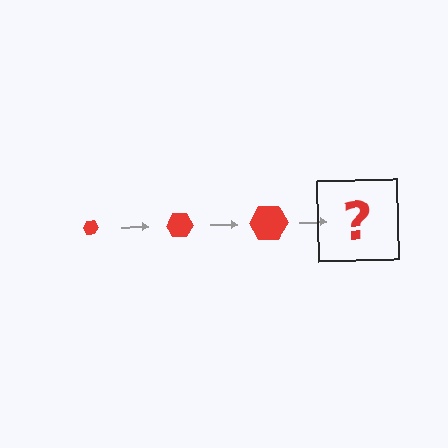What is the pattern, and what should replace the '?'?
The pattern is that the hexagon gets progressively larger each step. The '?' should be a red hexagon, larger than the previous one.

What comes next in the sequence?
The next element should be a red hexagon, larger than the previous one.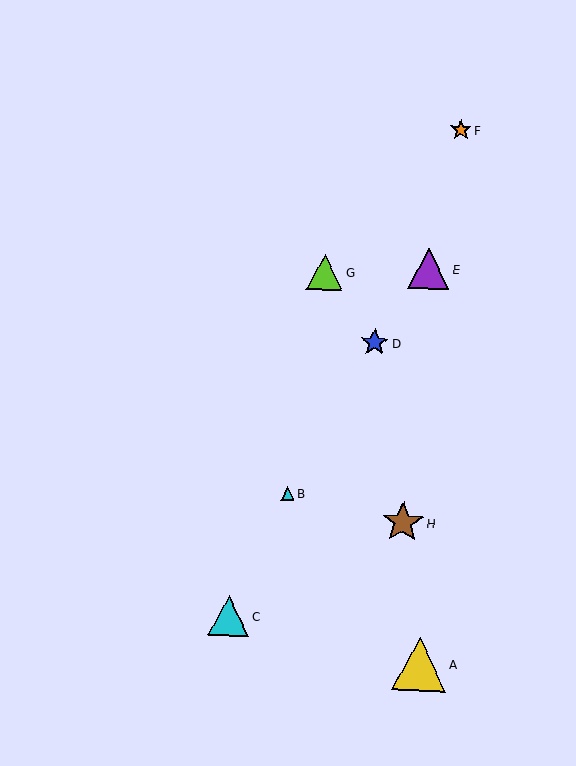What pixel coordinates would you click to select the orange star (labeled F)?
Click at (461, 130) to select the orange star F.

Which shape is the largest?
The yellow triangle (labeled A) is the largest.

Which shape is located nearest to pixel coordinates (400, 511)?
The brown star (labeled H) at (403, 523) is nearest to that location.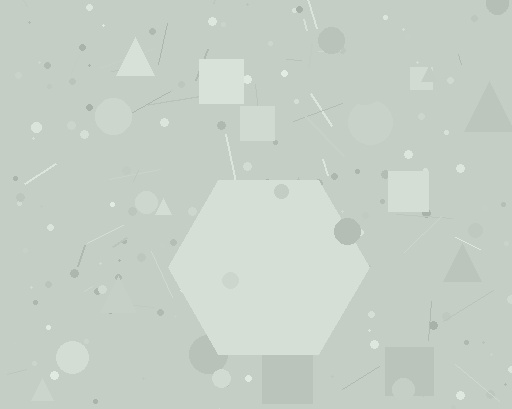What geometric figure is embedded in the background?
A hexagon is embedded in the background.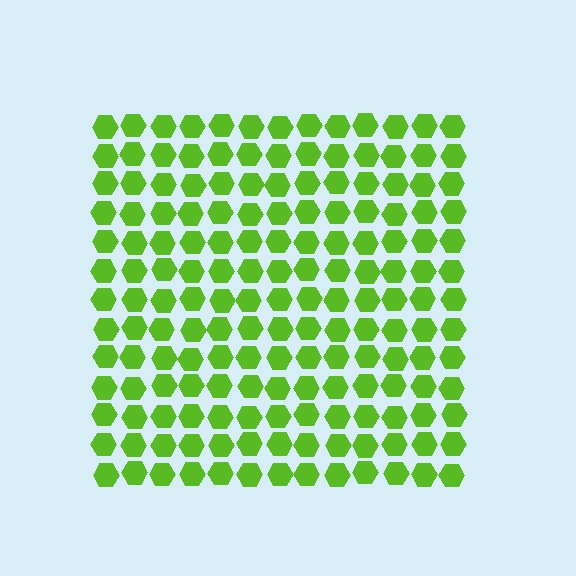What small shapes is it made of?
It is made of small hexagons.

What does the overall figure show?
The overall figure shows a square.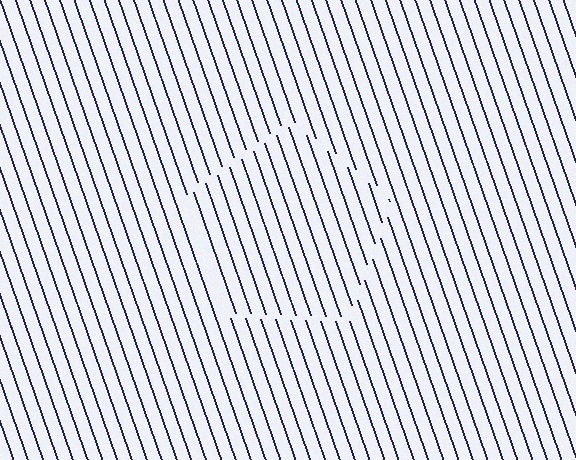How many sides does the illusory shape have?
5 sides — the line-ends trace a pentagon.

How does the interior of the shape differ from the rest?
The interior of the shape contains the same grating, shifted by half a period — the contour is defined by the phase discontinuity where line-ends from the inner and outer gratings abut.